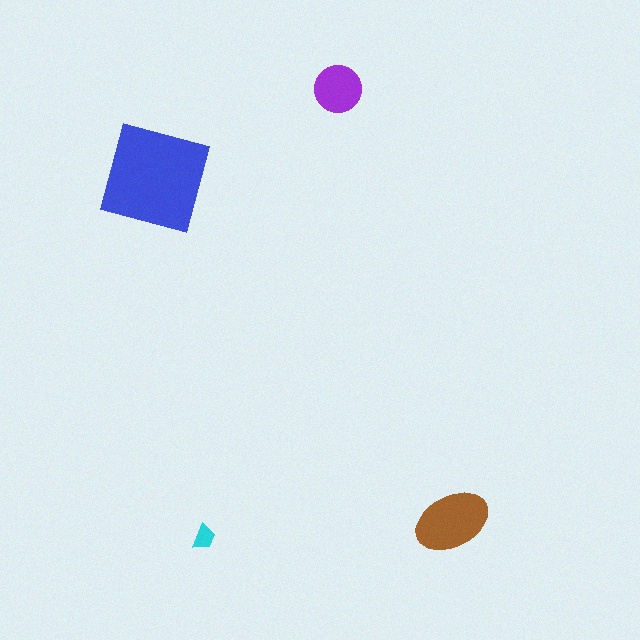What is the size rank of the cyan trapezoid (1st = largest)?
4th.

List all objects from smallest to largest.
The cyan trapezoid, the purple circle, the brown ellipse, the blue diamond.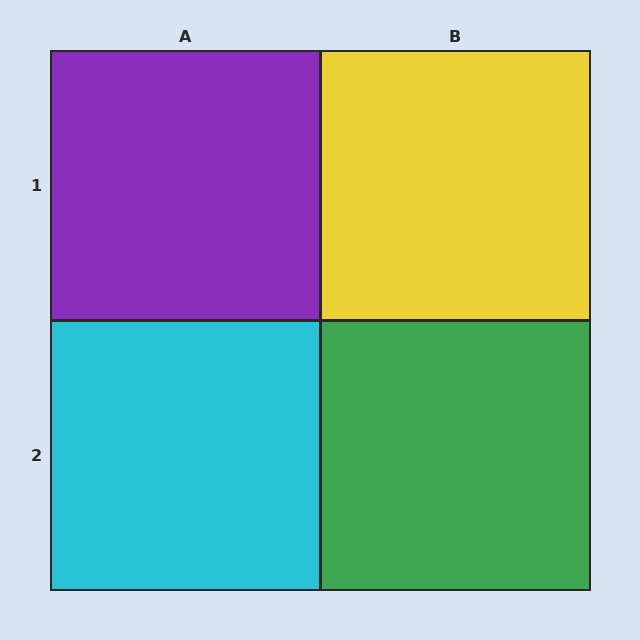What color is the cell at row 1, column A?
Purple.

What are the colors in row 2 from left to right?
Cyan, green.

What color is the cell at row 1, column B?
Yellow.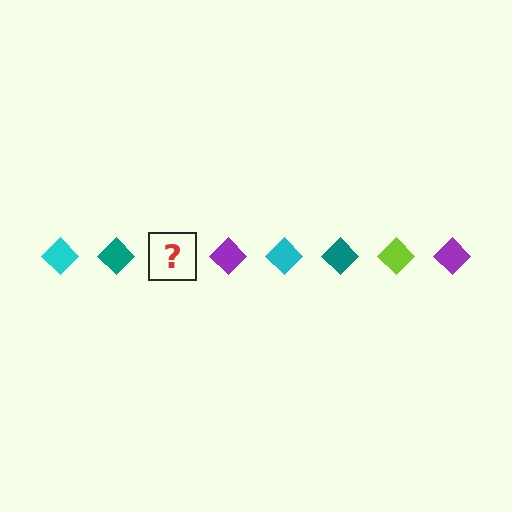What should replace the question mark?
The question mark should be replaced with a lime diamond.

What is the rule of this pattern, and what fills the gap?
The rule is that the pattern cycles through cyan, teal, lime, purple diamonds. The gap should be filled with a lime diamond.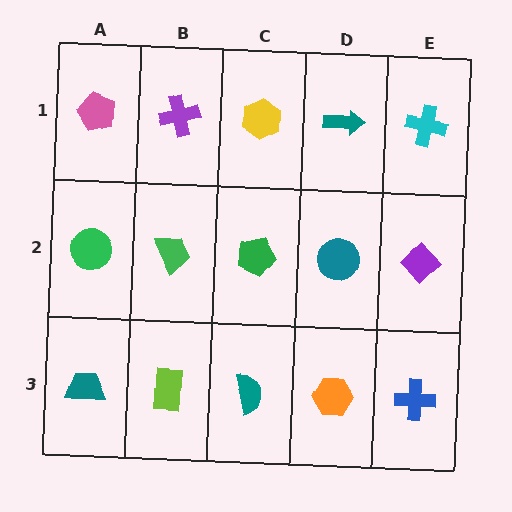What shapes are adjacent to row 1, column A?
A green circle (row 2, column A), a purple cross (row 1, column B).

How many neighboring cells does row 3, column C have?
3.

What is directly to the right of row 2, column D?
A purple diamond.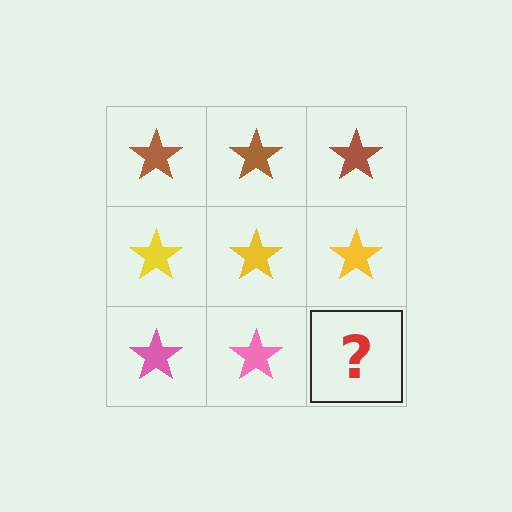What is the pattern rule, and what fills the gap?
The rule is that each row has a consistent color. The gap should be filled with a pink star.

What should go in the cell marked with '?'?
The missing cell should contain a pink star.